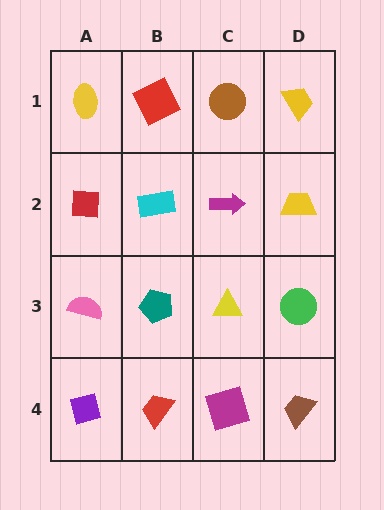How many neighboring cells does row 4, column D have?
2.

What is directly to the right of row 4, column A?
A red trapezoid.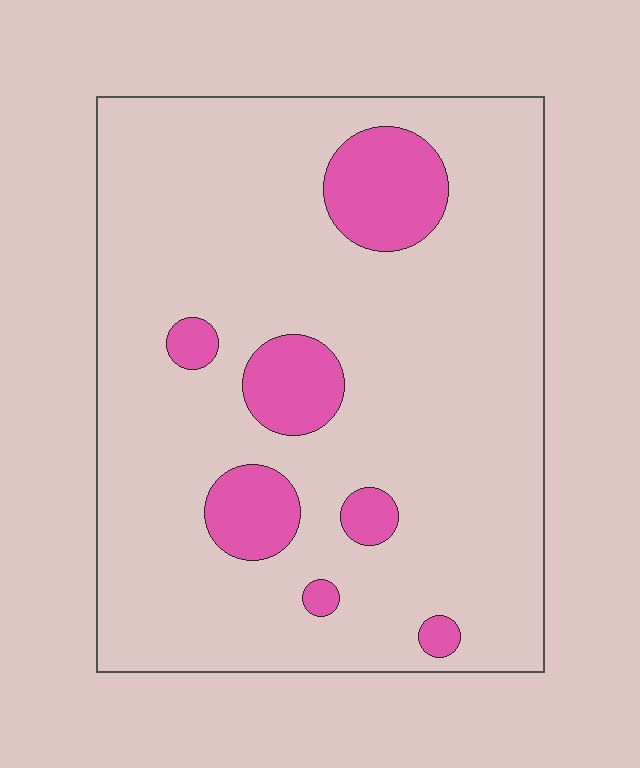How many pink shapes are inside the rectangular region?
7.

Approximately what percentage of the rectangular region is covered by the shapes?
Approximately 15%.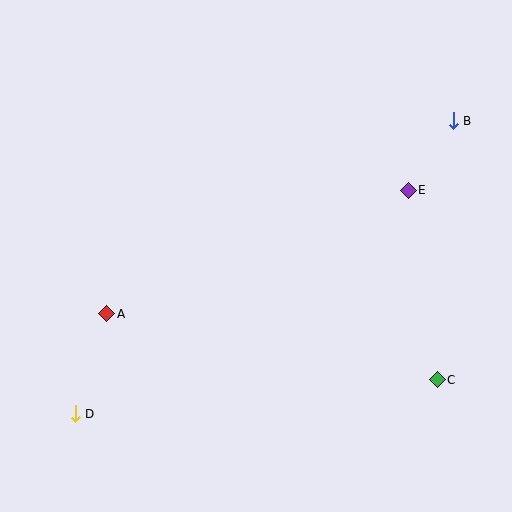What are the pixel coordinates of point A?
Point A is at (107, 314).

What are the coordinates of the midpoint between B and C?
The midpoint between B and C is at (445, 250).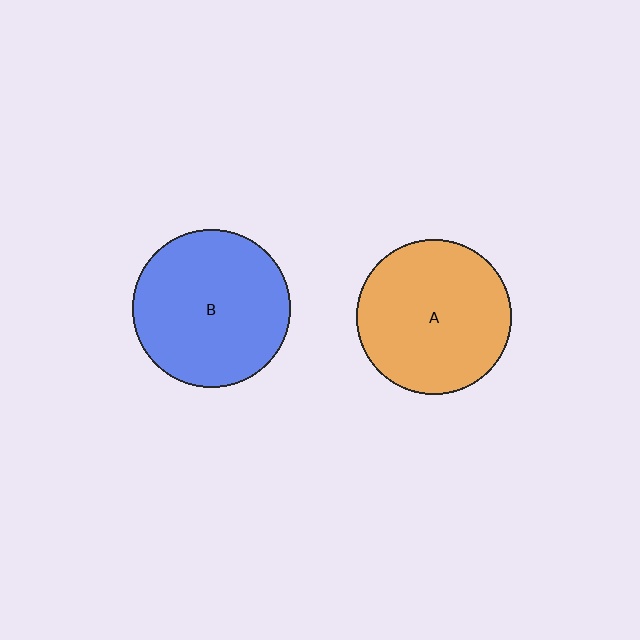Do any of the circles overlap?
No, none of the circles overlap.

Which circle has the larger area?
Circle B (blue).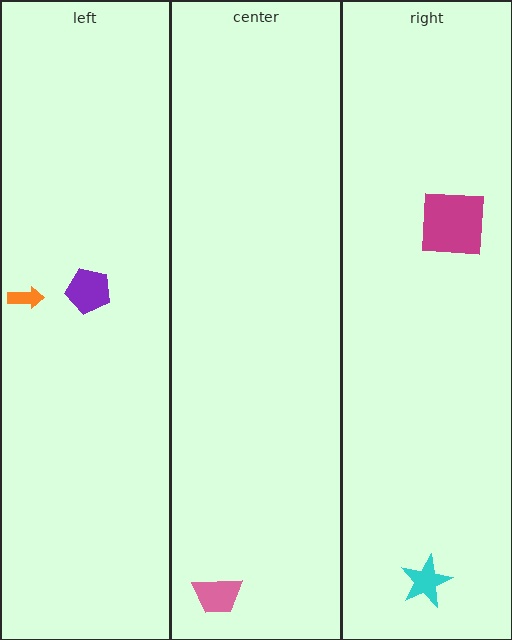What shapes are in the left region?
The orange arrow, the purple pentagon.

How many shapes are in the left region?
2.